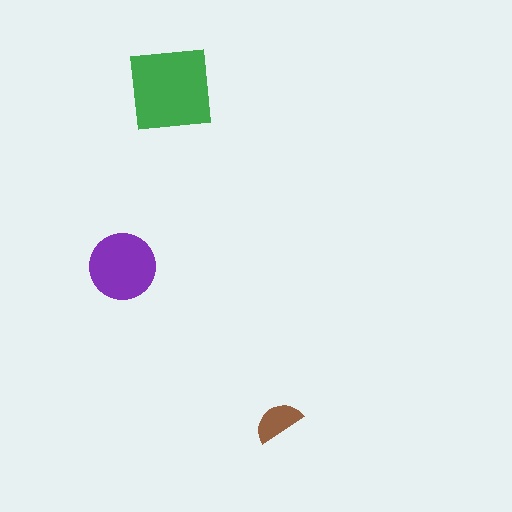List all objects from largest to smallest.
The green square, the purple circle, the brown semicircle.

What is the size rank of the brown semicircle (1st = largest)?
3rd.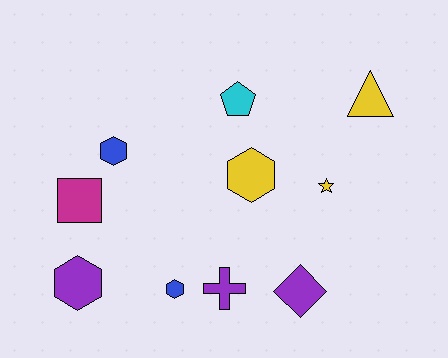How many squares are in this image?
There is 1 square.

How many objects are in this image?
There are 10 objects.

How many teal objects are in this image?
There are no teal objects.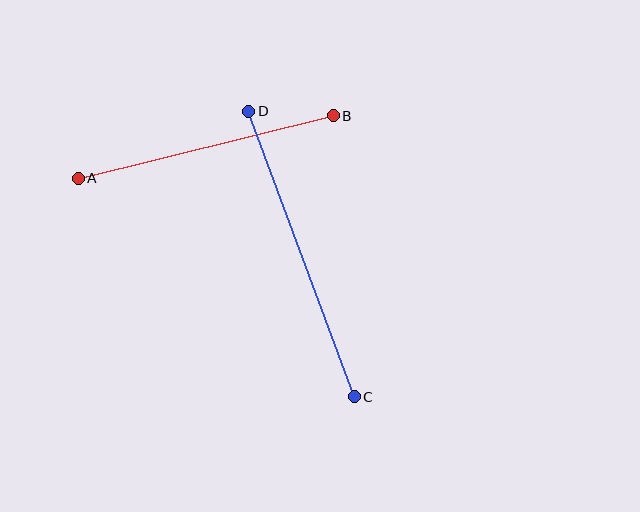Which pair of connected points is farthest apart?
Points C and D are farthest apart.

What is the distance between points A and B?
The distance is approximately 262 pixels.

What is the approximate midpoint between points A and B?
The midpoint is at approximately (206, 147) pixels.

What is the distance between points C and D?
The distance is approximately 304 pixels.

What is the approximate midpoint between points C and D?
The midpoint is at approximately (301, 254) pixels.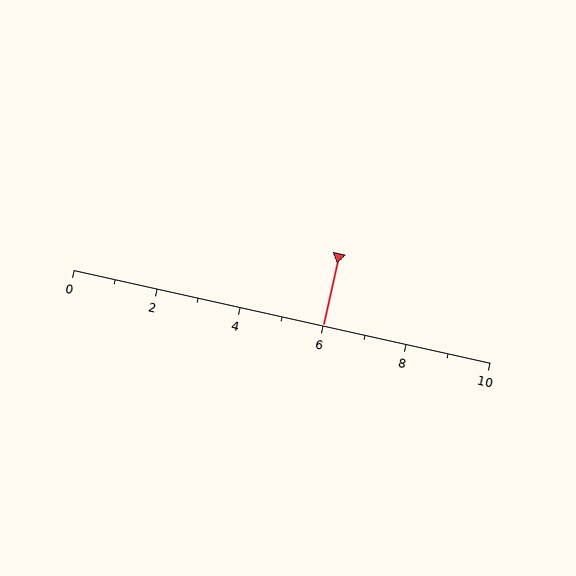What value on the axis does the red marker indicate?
The marker indicates approximately 6.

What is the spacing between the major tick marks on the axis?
The major ticks are spaced 2 apart.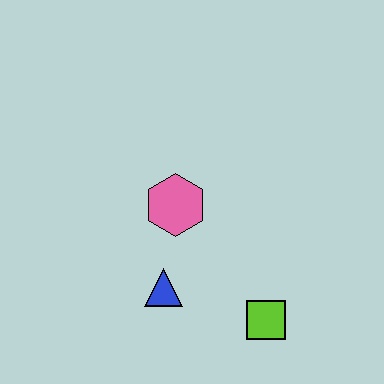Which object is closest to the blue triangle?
The pink hexagon is closest to the blue triangle.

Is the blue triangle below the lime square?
No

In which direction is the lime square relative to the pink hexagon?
The lime square is below the pink hexagon.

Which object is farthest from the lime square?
The pink hexagon is farthest from the lime square.